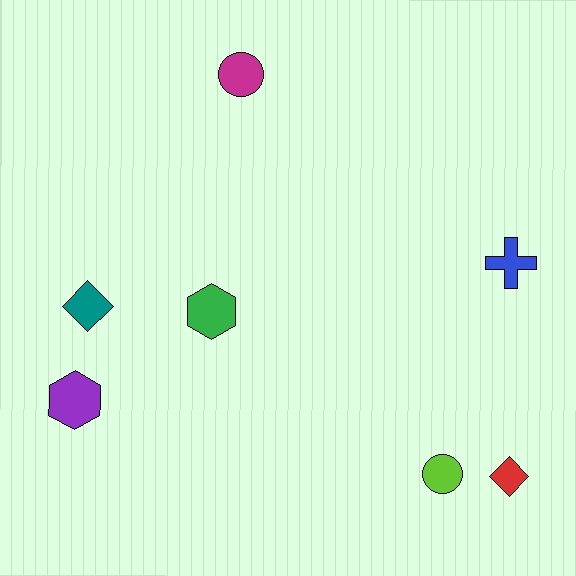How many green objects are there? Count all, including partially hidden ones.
There is 1 green object.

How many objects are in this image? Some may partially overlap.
There are 7 objects.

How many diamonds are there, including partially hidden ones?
There are 2 diamonds.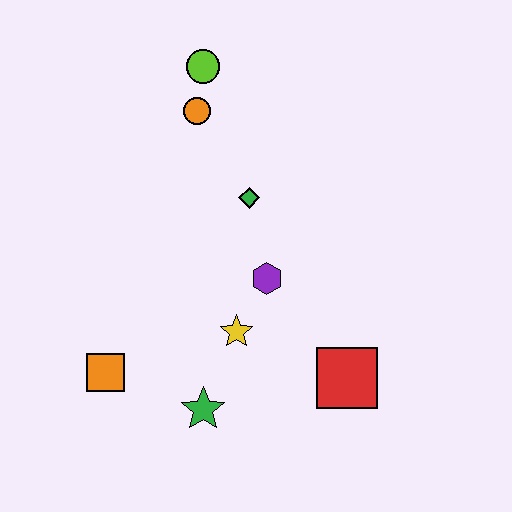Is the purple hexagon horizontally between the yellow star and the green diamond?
No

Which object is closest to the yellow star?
The purple hexagon is closest to the yellow star.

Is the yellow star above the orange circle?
No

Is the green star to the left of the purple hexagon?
Yes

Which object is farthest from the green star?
The lime circle is farthest from the green star.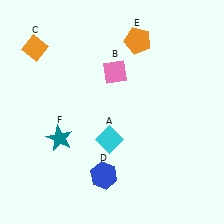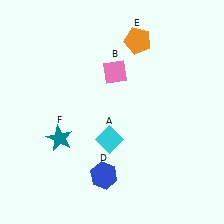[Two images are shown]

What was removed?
The orange diamond (C) was removed in Image 2.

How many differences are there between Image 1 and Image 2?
There is 1 difference between the two images.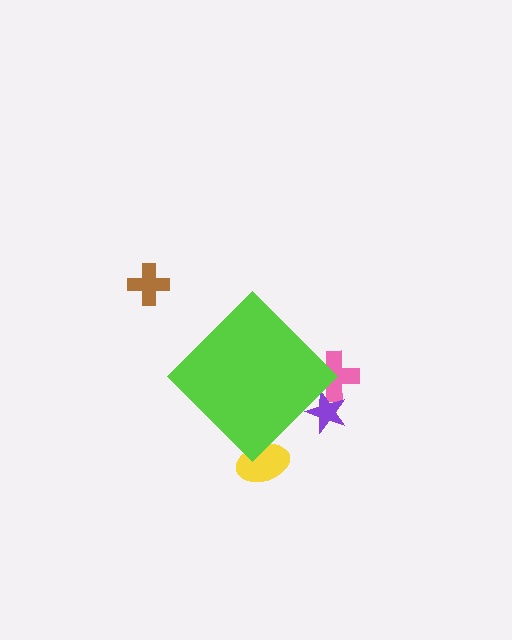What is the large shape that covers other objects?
A lime diamond.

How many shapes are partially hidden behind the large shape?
3 shapes are partially hidden.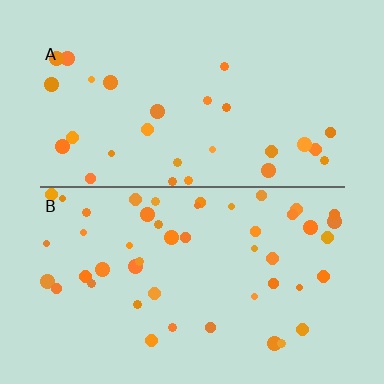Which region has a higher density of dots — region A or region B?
B (the bottom).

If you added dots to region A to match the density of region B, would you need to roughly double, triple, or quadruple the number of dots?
Approximately double.